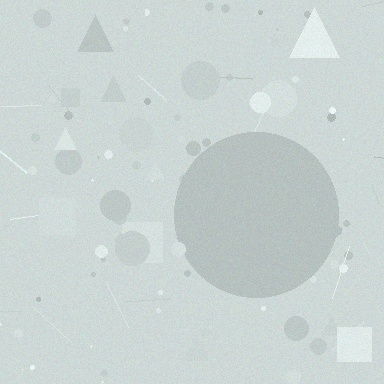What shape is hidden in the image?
A circle is hidden in the image.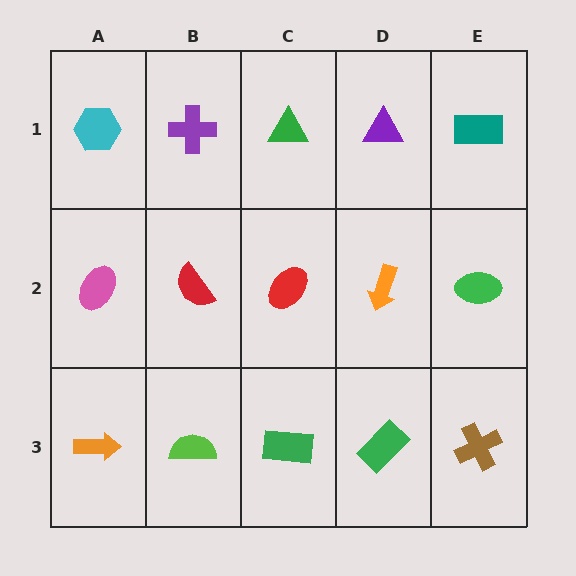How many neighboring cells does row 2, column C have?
4.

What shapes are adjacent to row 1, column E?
A green ellipse (row 2, column E), a purple triangle (row 1, column D).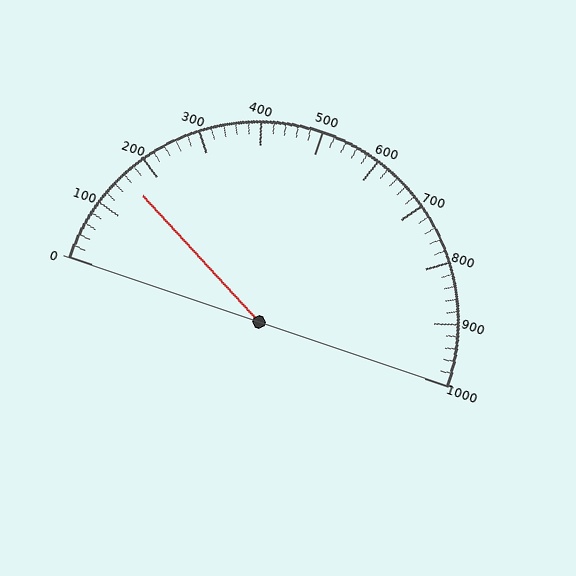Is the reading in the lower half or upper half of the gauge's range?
The reading is in the lower half of the range (0 to 1000).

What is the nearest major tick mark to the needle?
The nearest major tick mark is 200.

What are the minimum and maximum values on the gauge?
The gauge ranges from 0 to 1000.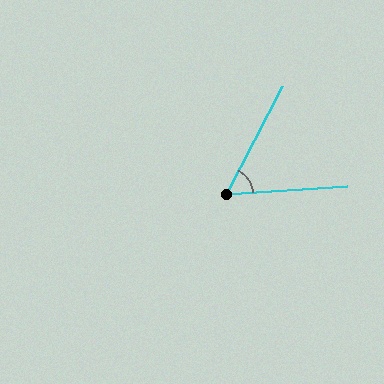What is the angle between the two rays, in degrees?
Approximately 58 degrees.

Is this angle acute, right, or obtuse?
It is acute.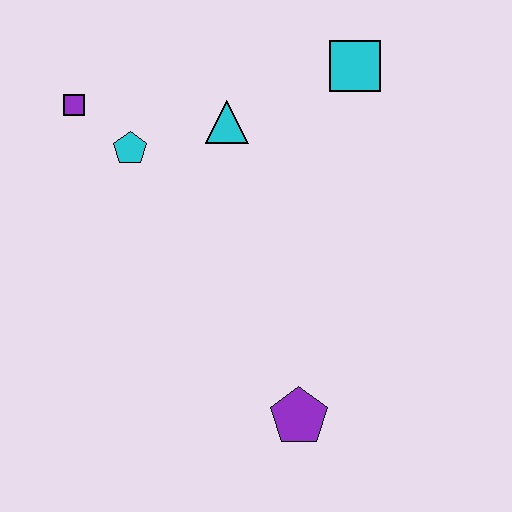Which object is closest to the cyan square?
The cyan triangle is closest to the cyan square.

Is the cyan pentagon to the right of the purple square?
Yes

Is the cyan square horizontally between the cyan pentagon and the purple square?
No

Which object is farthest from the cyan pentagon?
The purple pentagon is farthest from the cyan pentagon.